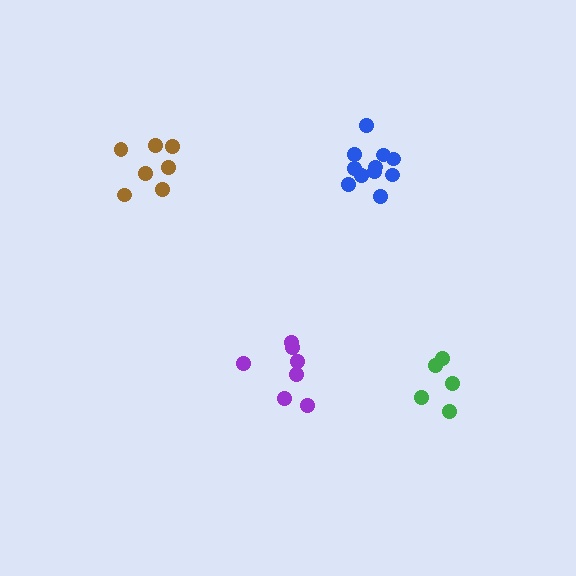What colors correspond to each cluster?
The clusters are colored: purple, green, brown, blue.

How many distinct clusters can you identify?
There are 4 distinct clusters.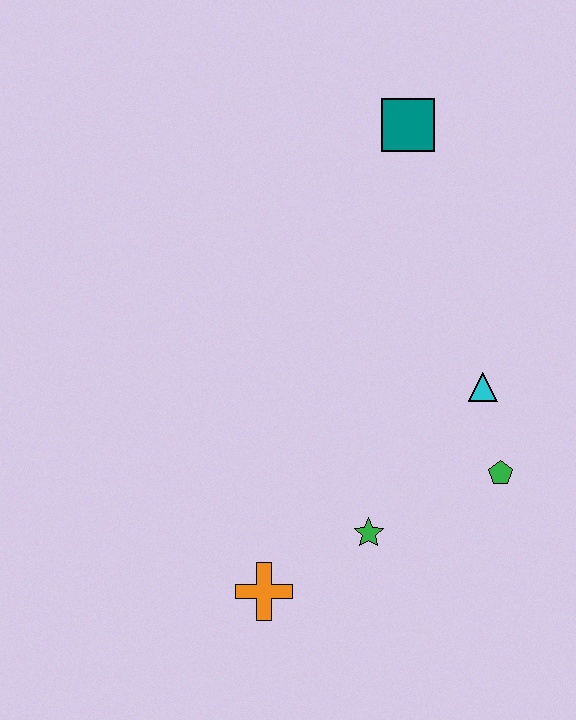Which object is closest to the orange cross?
The green star is closest to the orange cross.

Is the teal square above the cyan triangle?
Yes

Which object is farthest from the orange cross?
The teal square is farthest from the orange cross.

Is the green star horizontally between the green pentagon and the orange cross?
Yes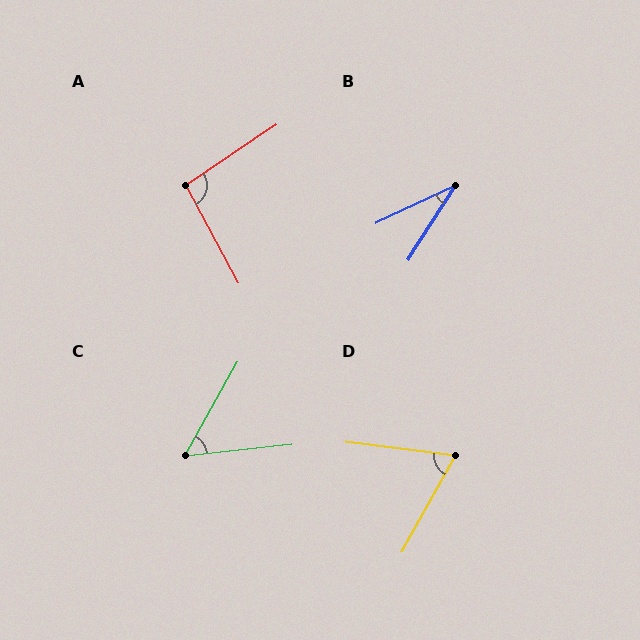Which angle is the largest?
A, at approximately 96 degrees.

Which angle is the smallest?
B, at approximately 32 degrees.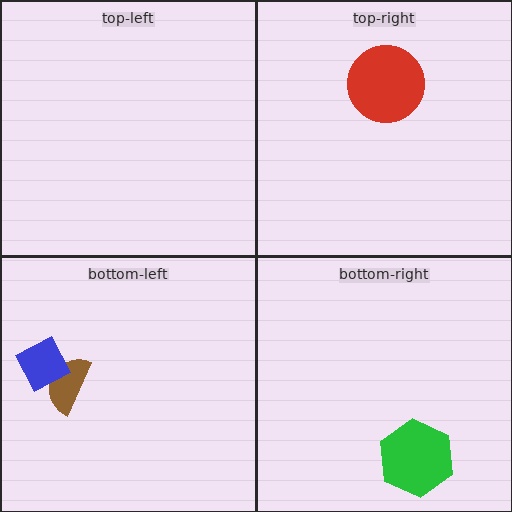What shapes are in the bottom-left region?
The brown semicircle, the blue diamond.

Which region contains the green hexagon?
The bottom-right region.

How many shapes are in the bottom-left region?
2.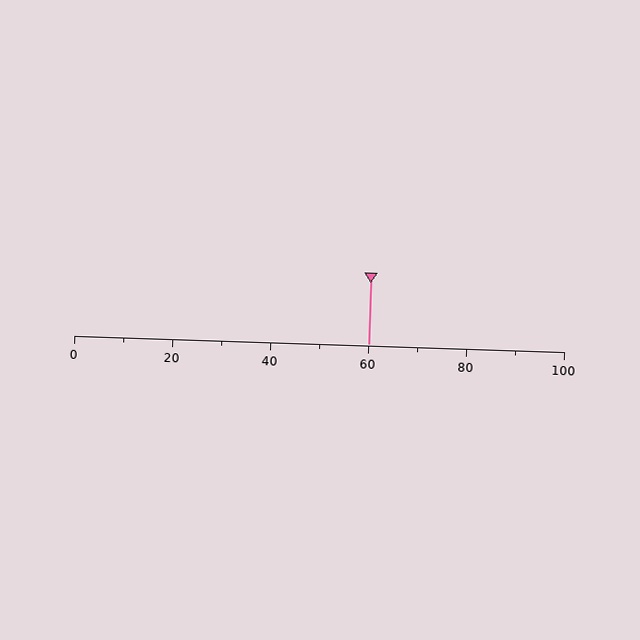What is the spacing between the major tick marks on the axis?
The major ticks are spaced 20 apart.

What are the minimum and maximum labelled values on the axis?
The axis runs from 0 to 100.